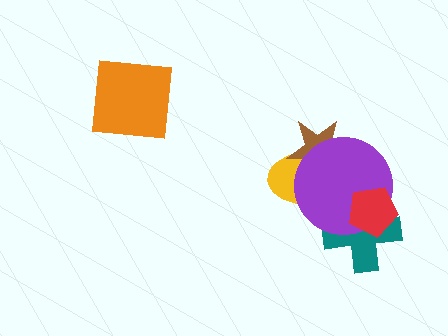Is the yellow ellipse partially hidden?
Yes, it is partially covered by another shape.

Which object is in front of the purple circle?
The red pentagon is in front of the purple circle.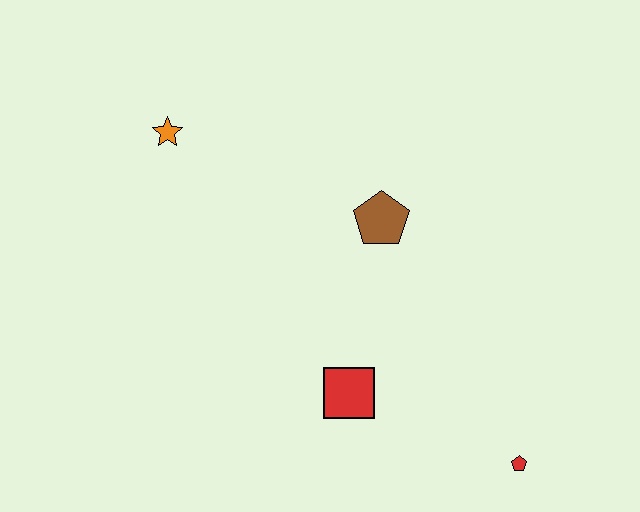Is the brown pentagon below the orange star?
Yes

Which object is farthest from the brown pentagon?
The red pentagon is farthest from the brown pentagon.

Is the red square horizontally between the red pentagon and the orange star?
Yes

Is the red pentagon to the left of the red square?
No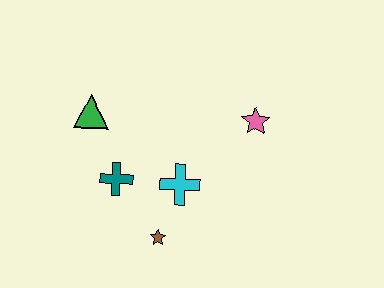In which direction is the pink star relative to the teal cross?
The pink star is to the right of the teal cross.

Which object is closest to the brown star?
The cyan cross is closest to the brown star.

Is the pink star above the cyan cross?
Yes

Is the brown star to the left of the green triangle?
No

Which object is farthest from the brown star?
The pink star is farthest from the brown star.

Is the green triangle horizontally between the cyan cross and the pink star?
No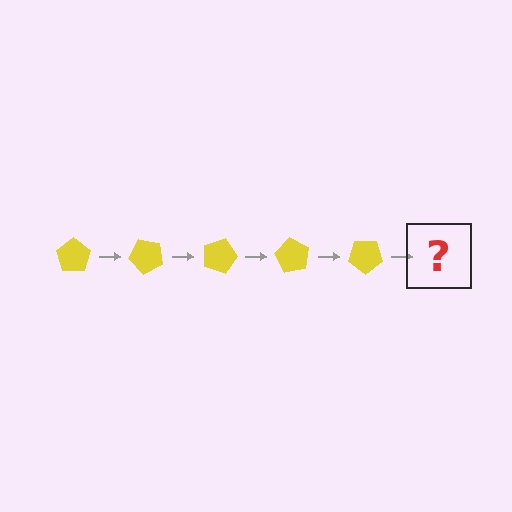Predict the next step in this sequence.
The next step is a yellow pentagon rotated 225 degrees.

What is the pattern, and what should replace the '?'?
The pattern is that the pentagon rotates 45 degrees each step. The '?' should be a yellow pentagon rotated 225 degrees.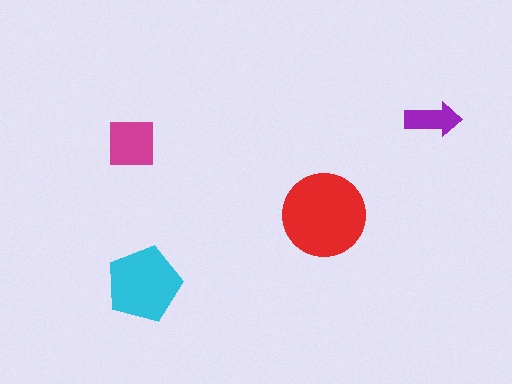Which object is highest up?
The purple arrow is topmost.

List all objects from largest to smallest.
The red circle, the cyan pentagon, the magenta square, the purple arrow.